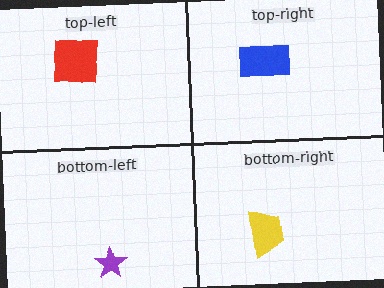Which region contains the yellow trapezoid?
The bottom-right region.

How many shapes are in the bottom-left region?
1.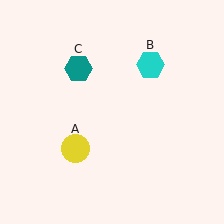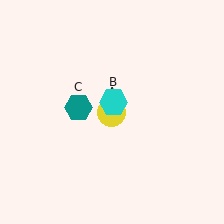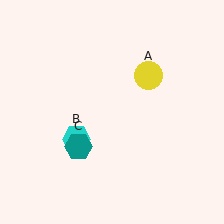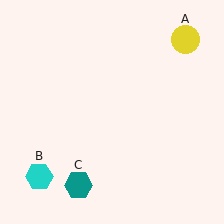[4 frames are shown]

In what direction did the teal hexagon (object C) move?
The teal hexagon (object C) moved down.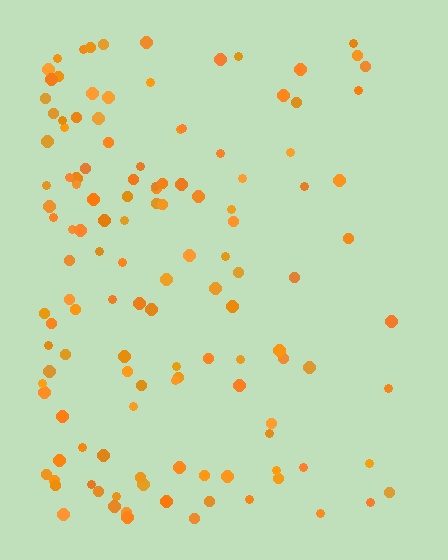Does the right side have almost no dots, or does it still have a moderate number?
Still a moderate number, just noticeably fewer than the left.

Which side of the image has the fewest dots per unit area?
The right.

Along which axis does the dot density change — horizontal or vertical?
Horizontal.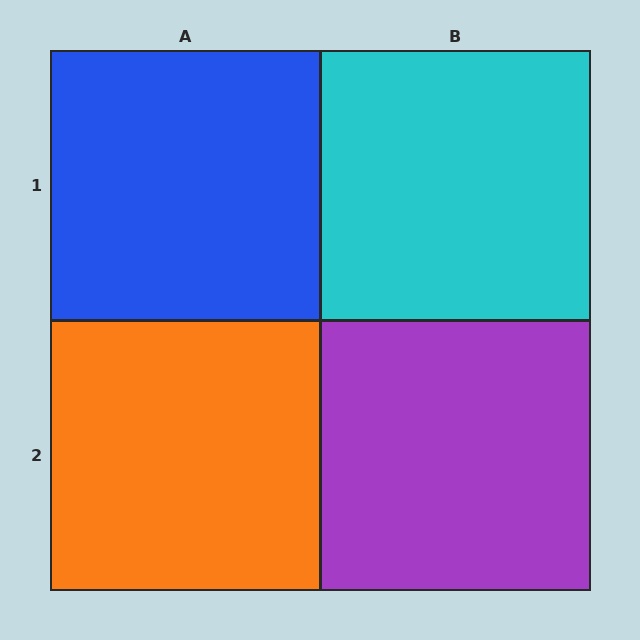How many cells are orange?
1 cell is orange.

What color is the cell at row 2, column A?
Orange.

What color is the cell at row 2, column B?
Purple.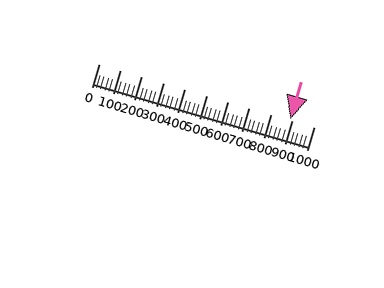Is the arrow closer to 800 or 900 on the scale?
The arrow is closer to 900.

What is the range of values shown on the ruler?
The ruler shows values from 0 to 1000.